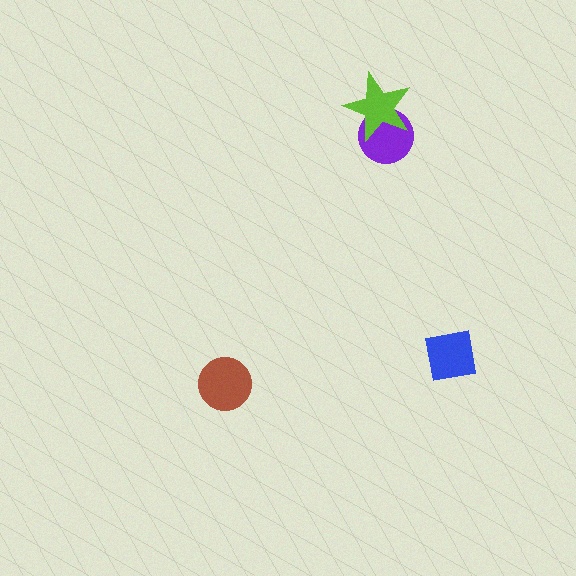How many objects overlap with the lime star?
1 object overlaps with the lime star.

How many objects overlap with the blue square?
0 objects overlap with the blue square.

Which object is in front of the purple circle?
The lime star is in front of the purple circle.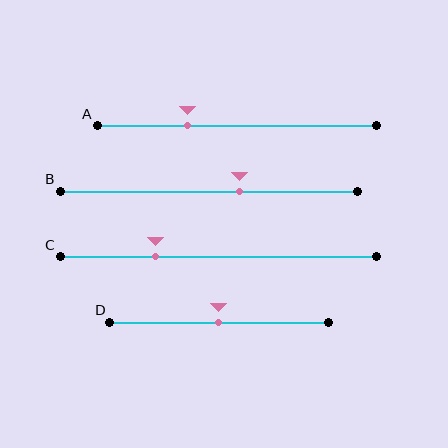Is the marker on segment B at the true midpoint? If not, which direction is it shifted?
No, the marker on segment B is shifted to the right by about 10% of the segment length.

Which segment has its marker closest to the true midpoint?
Segment D has its marker closest to the true midpoint.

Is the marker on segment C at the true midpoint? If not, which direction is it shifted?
No, the marker on segment C is shifted to the left by about 20% of the segment length.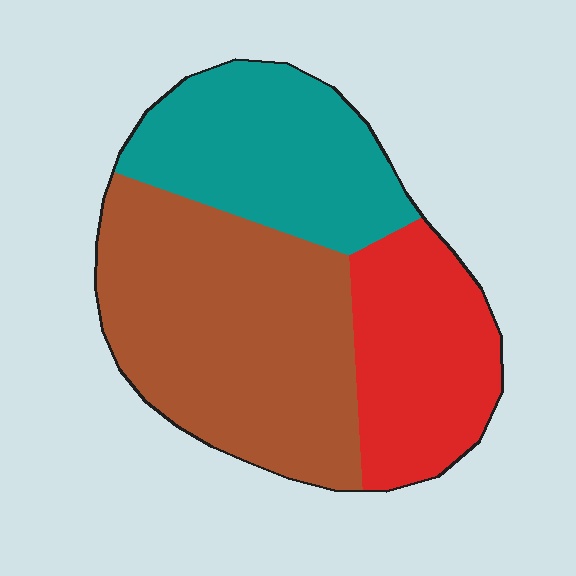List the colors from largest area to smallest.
From largest to smallest: brown, teal, red.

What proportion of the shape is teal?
Teal takes up about one quarter (1/4) of the shape.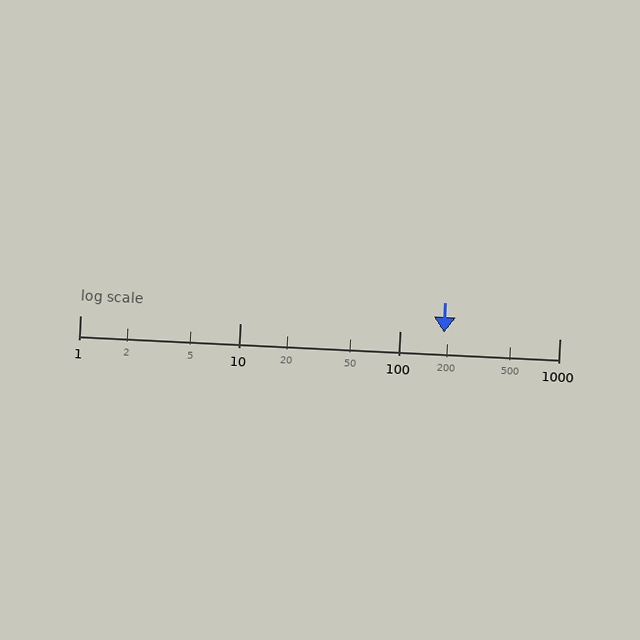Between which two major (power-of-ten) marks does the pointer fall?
The pointer is between 100 and 1000.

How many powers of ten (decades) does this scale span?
The scale spans 3 decades, from 1 to 1000.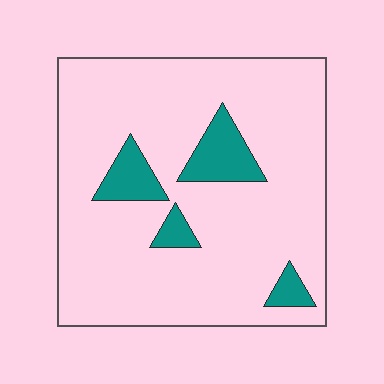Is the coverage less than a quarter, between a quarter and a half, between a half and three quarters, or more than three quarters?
Less than a quarter.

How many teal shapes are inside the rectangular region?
4.